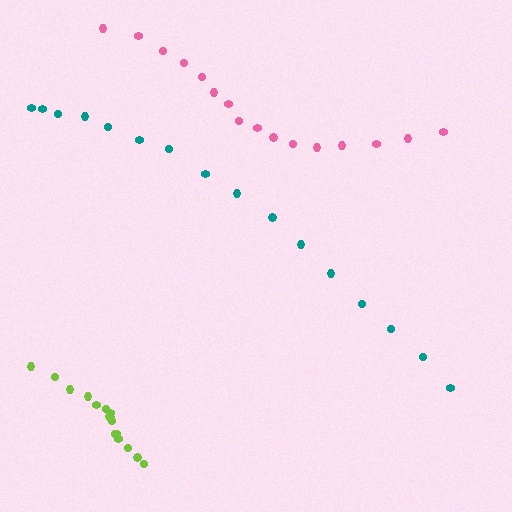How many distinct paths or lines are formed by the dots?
There are 3 distinct paths.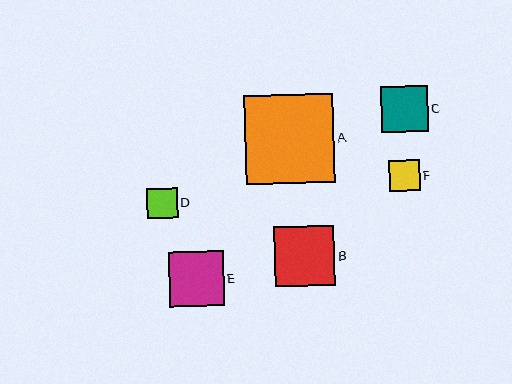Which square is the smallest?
Square D is the smallest with a size of approximately 30 pixels.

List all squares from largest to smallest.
From largest to smallest: A, B, E, C, F, D.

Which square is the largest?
Square A is the largest with a size of approximately 89 pixels.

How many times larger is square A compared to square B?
Square A is approximately 1.5 times the size of square B.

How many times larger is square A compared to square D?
Square A is approximately 2.9 times the size of square D.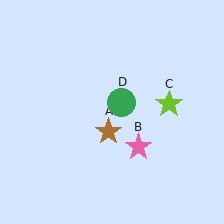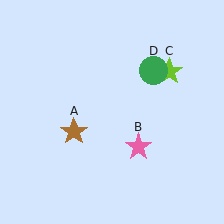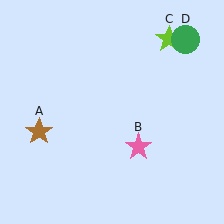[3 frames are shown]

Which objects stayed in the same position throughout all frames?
Pink star (object B) remained stationary.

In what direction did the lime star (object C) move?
The lime star (object C) moved up.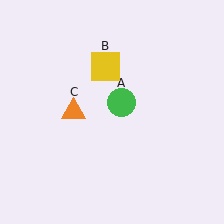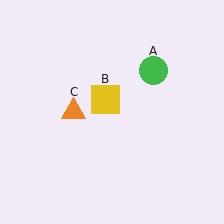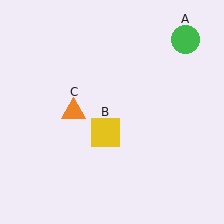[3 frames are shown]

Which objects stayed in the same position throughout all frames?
Orange triangle (object C) remained stationary.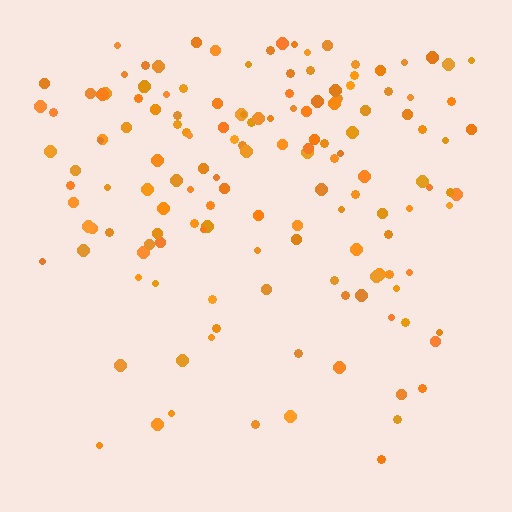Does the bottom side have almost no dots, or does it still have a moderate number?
Still a moderate number, just noticeably fewer than the top.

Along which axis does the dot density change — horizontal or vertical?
Vertical.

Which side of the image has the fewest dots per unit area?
The bottom.